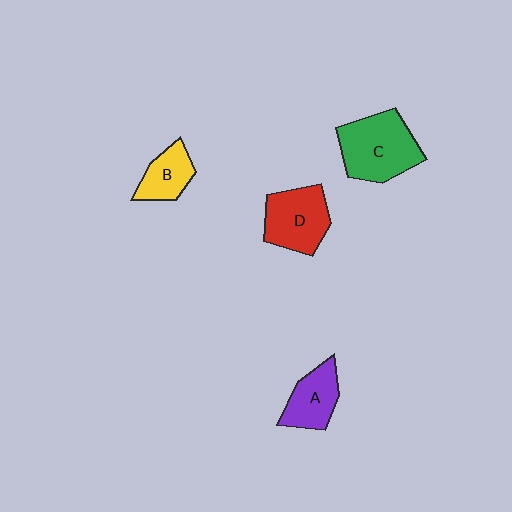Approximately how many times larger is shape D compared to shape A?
Approximately 1.3 times.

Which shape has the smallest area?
Shape B (yellow).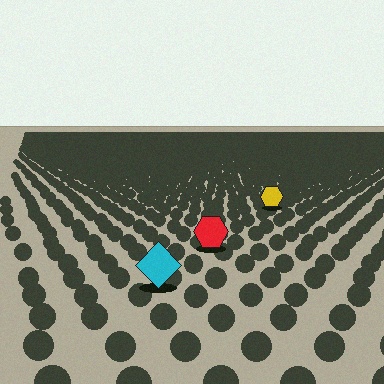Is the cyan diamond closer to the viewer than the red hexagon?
Yes. The cyan diamond is closer — you can tell from the texture gradient: the ground texture is coarser near it.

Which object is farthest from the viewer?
The yellow hexagon is farthest from the viewer. It appears smaller and the ground texture around it is denser.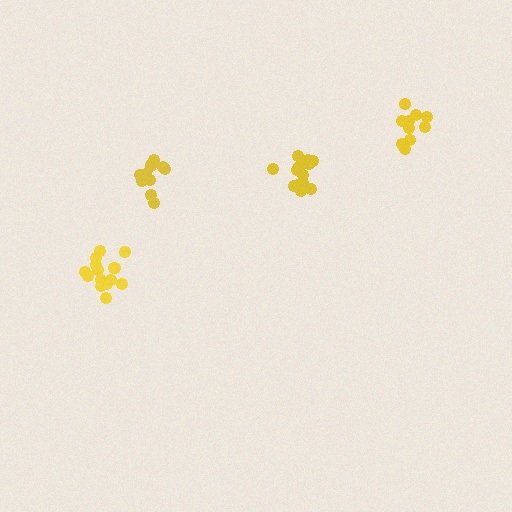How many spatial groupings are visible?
There are 4 spatial groupings.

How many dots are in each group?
Group 1: 10 dots, Group 2: 14 dots, Group 3: 12 dots, Group 4: 15 dots (51 total).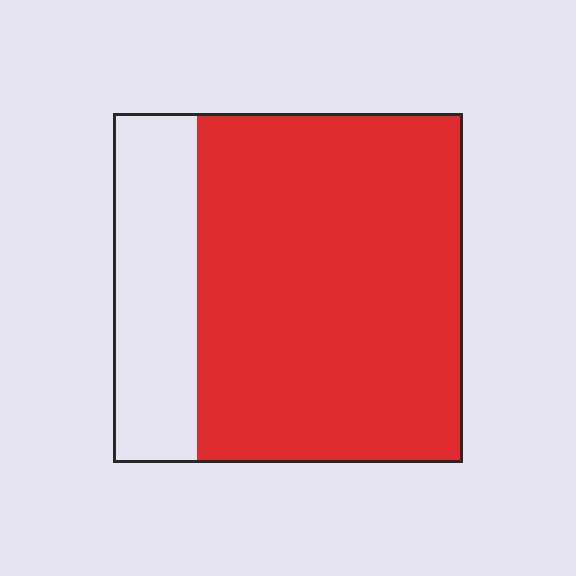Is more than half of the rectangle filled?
Yes.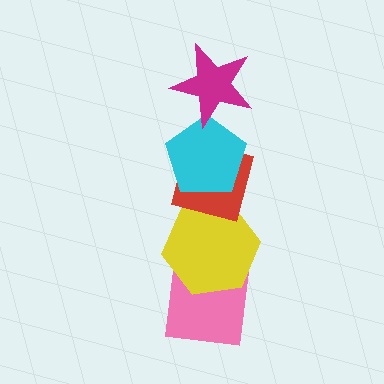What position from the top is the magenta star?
The magenta star is 1st from the top.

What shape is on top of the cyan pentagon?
The magenta star is on top of the cyan pentagon.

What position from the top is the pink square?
The pink square is 5th from the top.